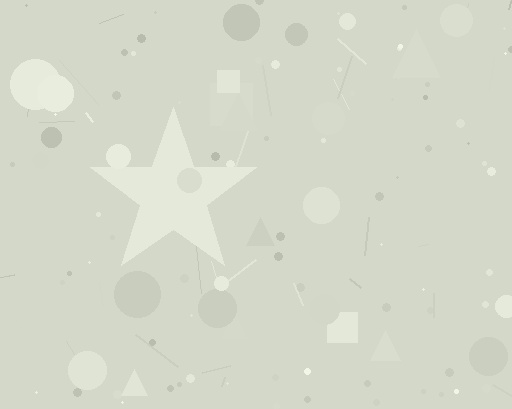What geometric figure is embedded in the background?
A star is embedded in the background.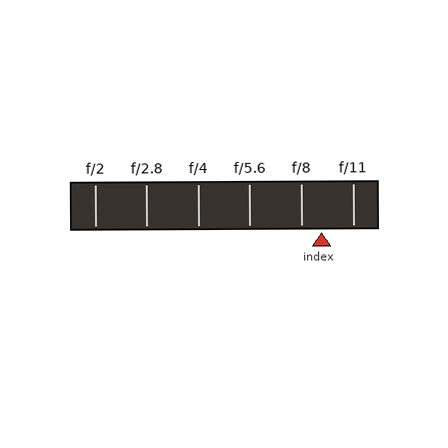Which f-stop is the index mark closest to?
The index mark is closest to f/8.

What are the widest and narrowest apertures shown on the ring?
The widest aperture shown is f/2 and the narrowest is f/11.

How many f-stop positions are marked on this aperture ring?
There are 6 f-stop positions marked.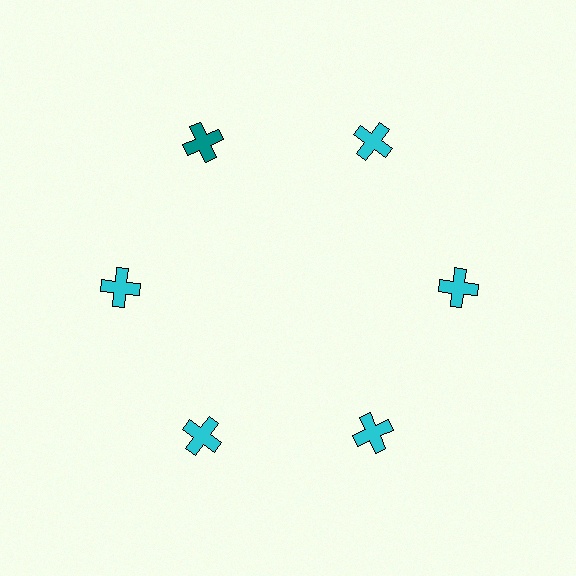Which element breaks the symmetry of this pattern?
The teal cross at roughly the 11 o'clock position breaks the symmetry. All other shapes are cyan crosses.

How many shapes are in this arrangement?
There are 6 shapes arranged in a ring pattern.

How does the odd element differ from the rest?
It has a different color: teal instead of cyan.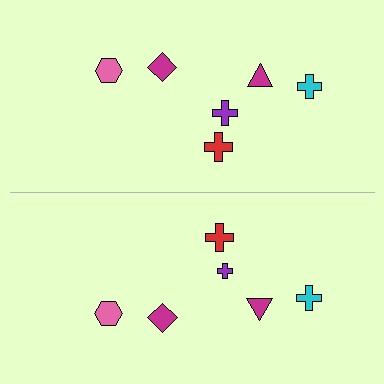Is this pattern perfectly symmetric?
No, the pattern is not perfectly symmetric. The purple cross on the bottom side has a different size than its mirror counterpart.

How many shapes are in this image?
There are 12 shapes in this image.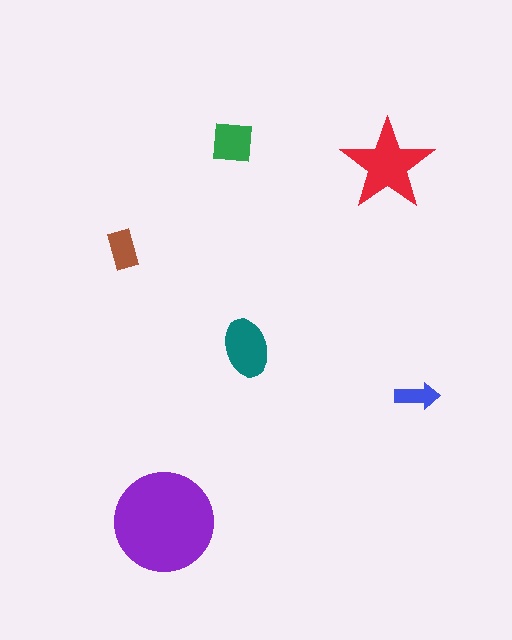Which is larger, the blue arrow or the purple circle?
The purple circle.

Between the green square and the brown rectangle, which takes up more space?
The green square.